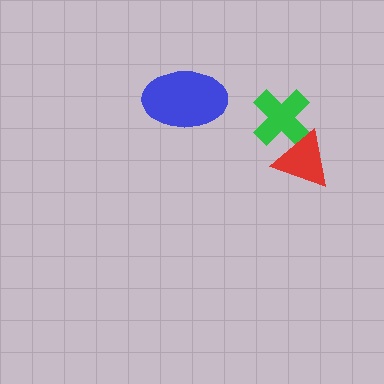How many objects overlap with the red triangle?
1 object overlaps with the red triangle.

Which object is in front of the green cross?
The red triangle is in front of the green cross.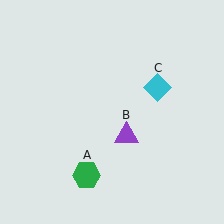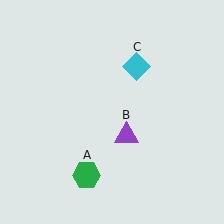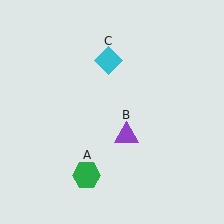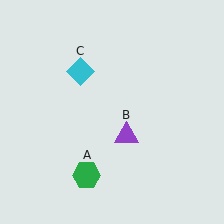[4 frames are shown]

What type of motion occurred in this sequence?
The cyan diamond (object C) rotated counterclockwise around the center of the scene.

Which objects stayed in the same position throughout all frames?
Green hexagon (object A) and purple triangle (object B) remained stationary.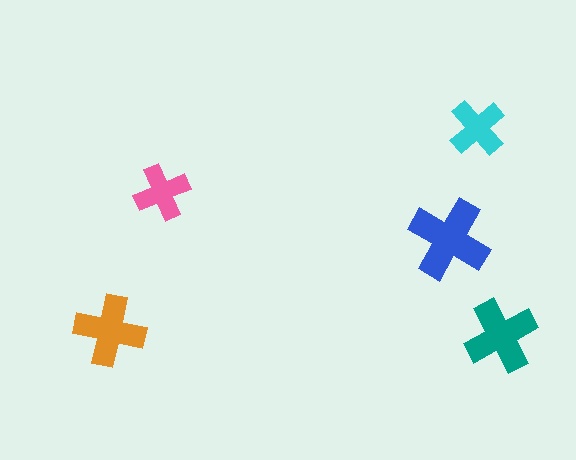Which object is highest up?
The cyan cross is topmost.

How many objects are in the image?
There are 5 objects in the image.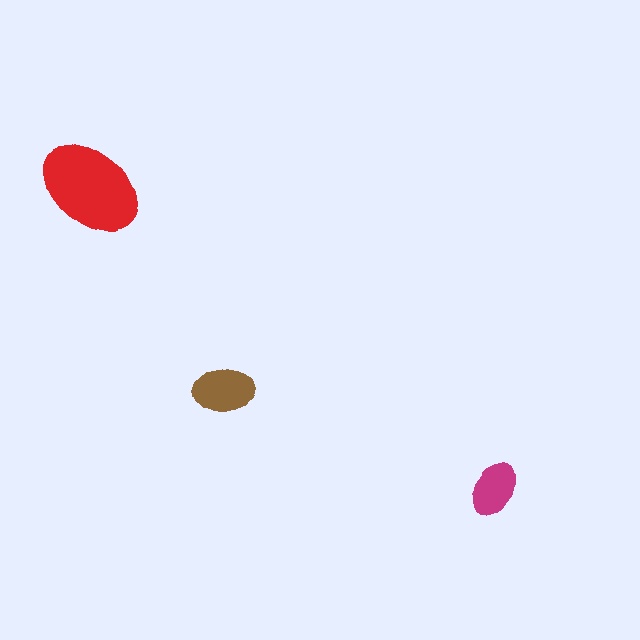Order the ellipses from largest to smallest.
the red one, the brown one, the magenta one.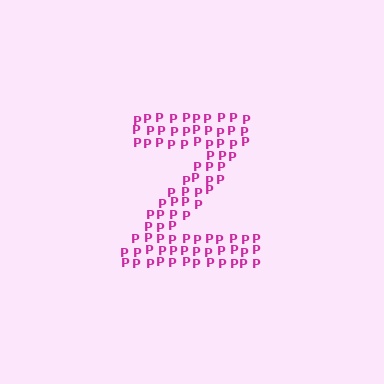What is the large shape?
The large shape is the letter Z.